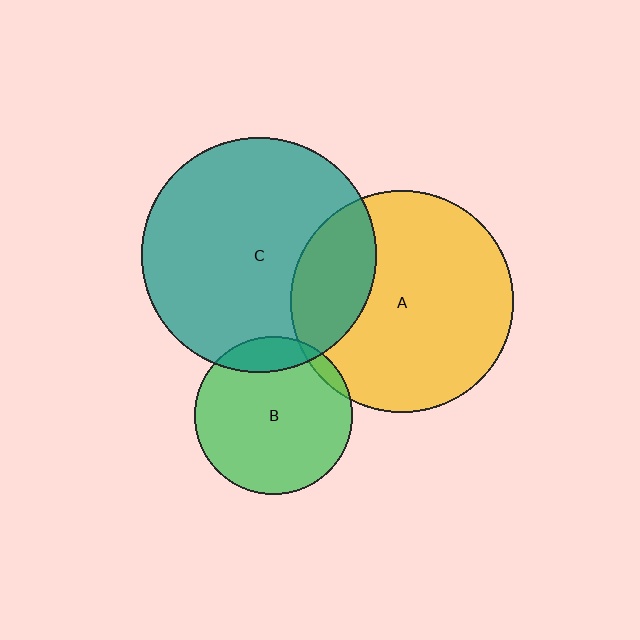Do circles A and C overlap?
Yes.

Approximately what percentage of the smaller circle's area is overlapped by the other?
Approximately 25%.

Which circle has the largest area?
Circle C (teal).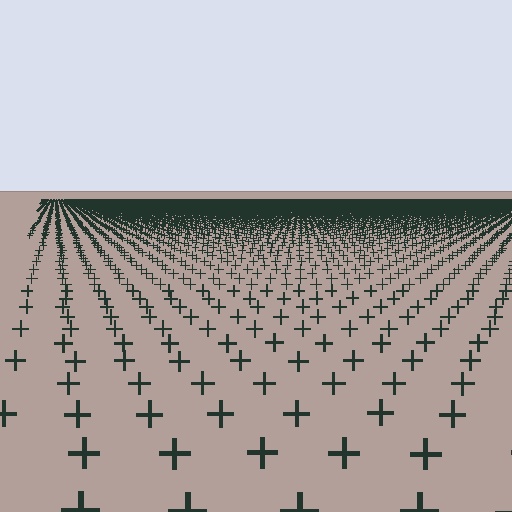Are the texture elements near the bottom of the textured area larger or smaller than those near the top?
Larger. Near the bottom, elements are closer to the viewer and appear at a bigger on-screen size.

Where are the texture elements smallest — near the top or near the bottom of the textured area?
Near the top.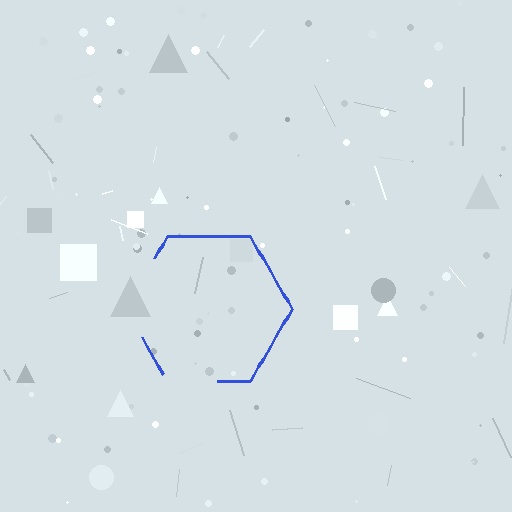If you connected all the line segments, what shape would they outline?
They would outline a hexagon.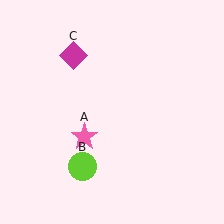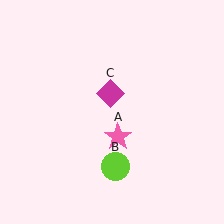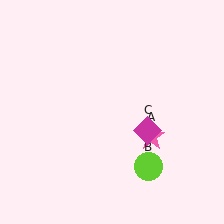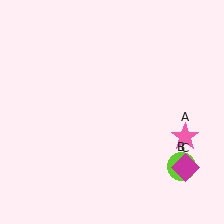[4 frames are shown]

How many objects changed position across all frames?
3 objects changed position: pink star (object A), lime circle (object B), magenta diamond (object C).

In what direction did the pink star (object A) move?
The pink star (object A) moved right.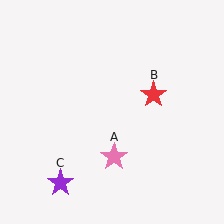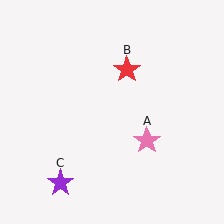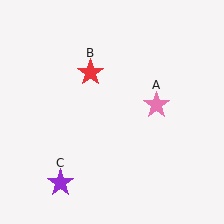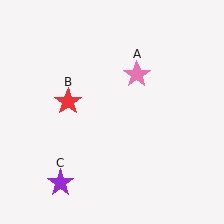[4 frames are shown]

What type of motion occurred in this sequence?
The pink star (object A), red star (object B) rotated counterclockwise around the center of the scene.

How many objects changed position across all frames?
2 objects changed position: pink star (object A), red star (object B).